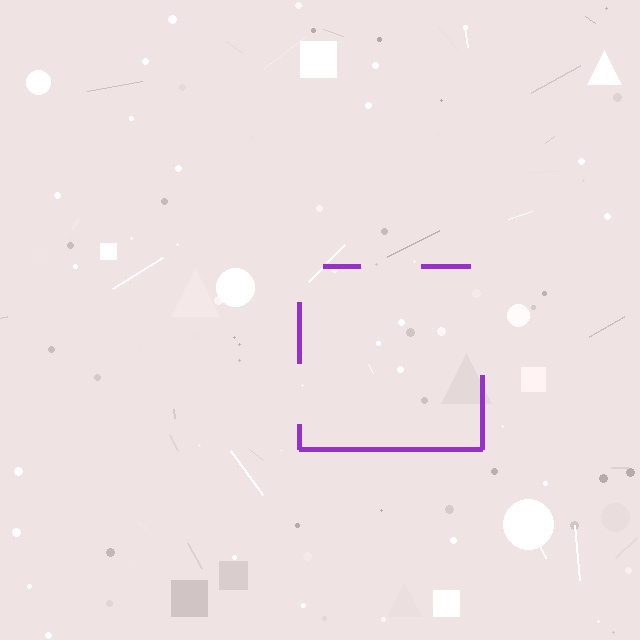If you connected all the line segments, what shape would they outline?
They would outline a square.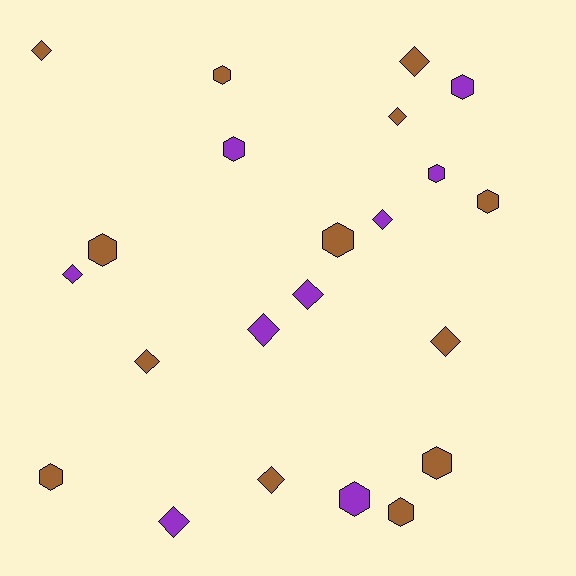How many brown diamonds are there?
There are 6 brown diamonds.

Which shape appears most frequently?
Diamond, with 11 objects.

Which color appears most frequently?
Brown, with 13 objects.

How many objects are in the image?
There are 22 objects.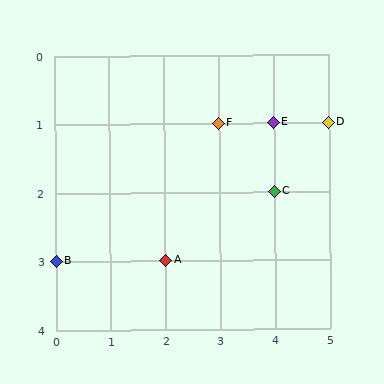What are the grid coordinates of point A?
Point A is at grid coordinates (2, 3).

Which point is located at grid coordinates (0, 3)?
Point B is at (0, 3).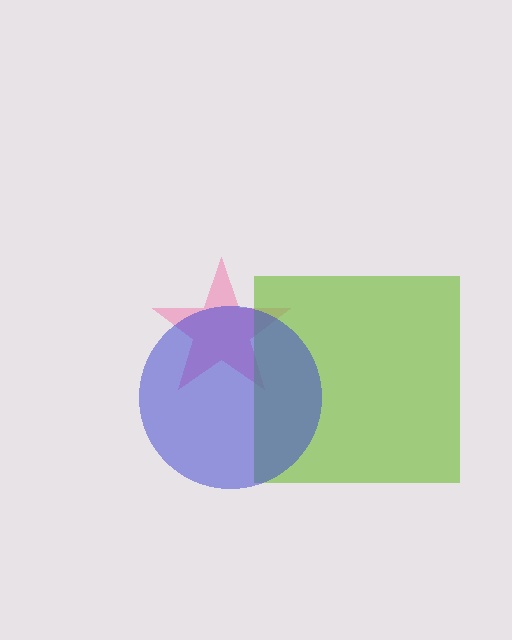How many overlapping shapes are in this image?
There are 3 overlapping shapes in the image.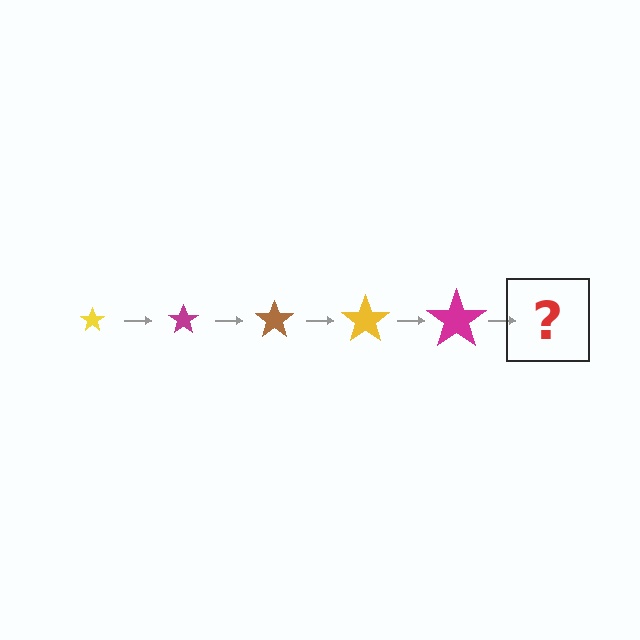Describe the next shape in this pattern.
It should be a brown star, larger than the previous one.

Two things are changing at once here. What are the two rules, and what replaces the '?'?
The two rules are that the star grows larger each step and the color cycles through yellow, magenta, and brown. The '?' should be a brown star, larger than the previous one.